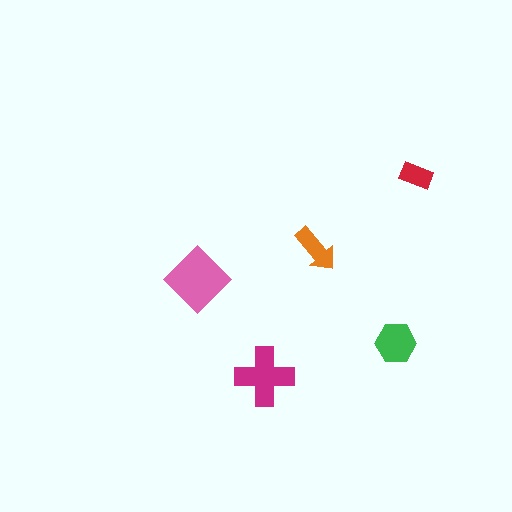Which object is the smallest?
The red rectangle.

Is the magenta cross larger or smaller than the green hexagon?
Larger.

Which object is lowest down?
The magenta cross is bottommost.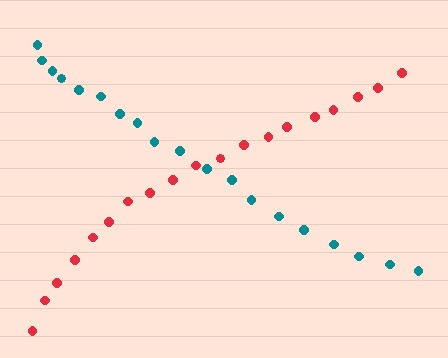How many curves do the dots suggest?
There are 2 distinct paths.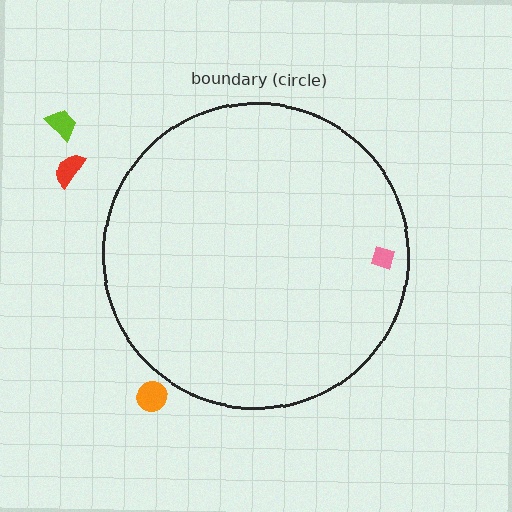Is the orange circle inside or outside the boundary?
Outside.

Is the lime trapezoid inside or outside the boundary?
Outside.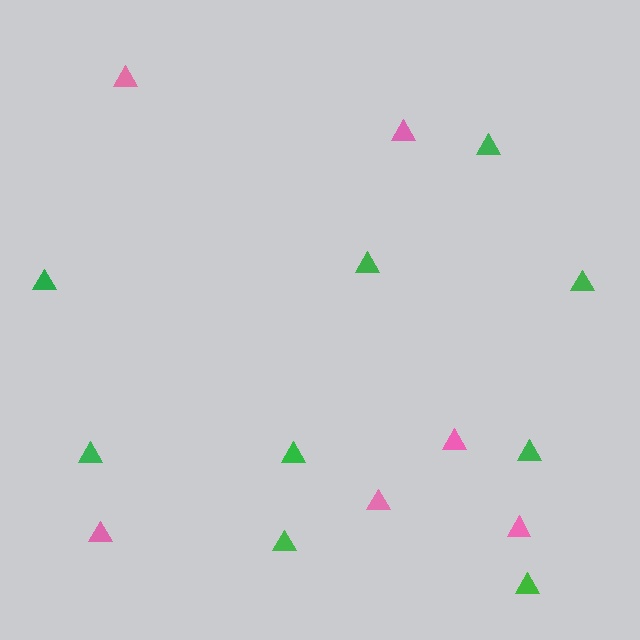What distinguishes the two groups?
There are 2 groups: one group of pink triangles (6) and one group of green triangles (9).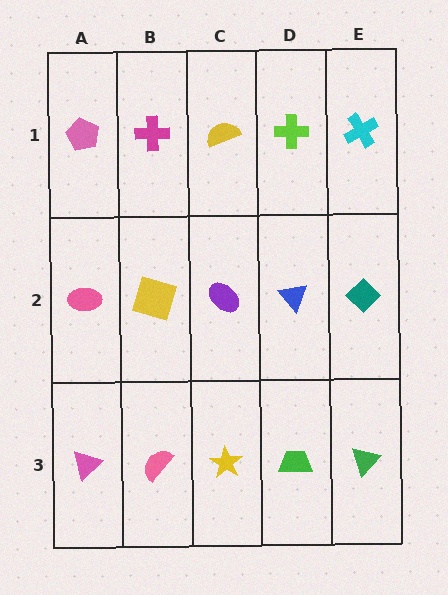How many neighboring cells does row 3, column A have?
2.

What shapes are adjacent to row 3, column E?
A teal diamond (row 2, column E), a green trapezoid (row 3, column D).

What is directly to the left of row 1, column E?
A lime cross.